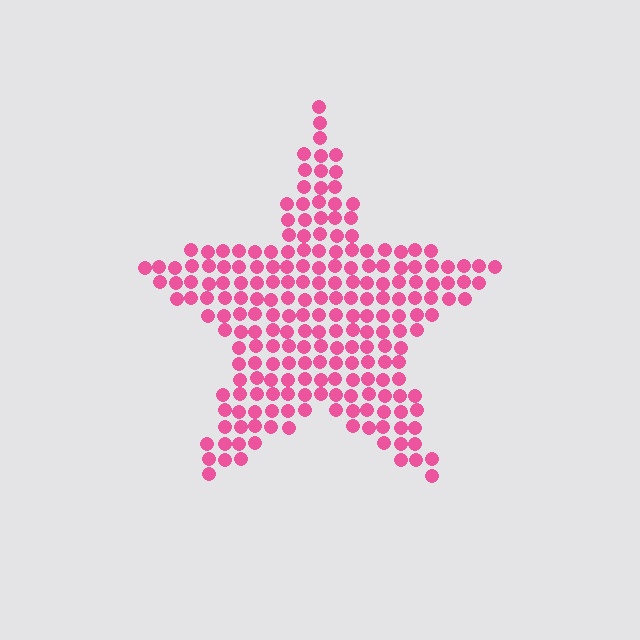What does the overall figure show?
The overall figure shows a star.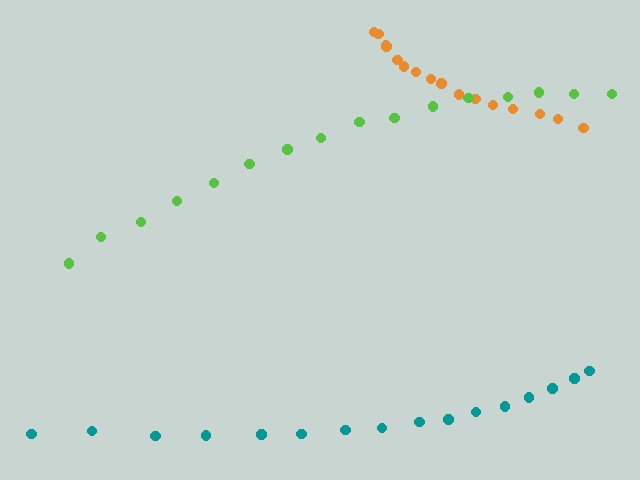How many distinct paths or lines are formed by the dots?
There are 3 distinct paths.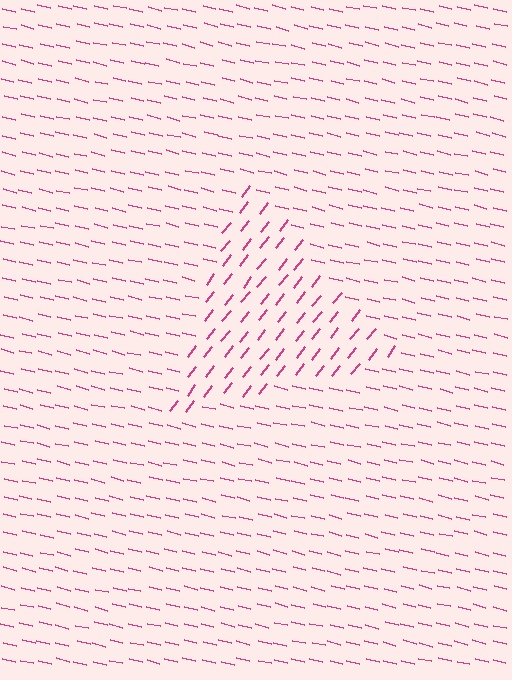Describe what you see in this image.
The image is filled with small magenta line segments. A triangle region in the image has lines oriented differently from the surrounding lines, creating a visible texture boundary.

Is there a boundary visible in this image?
Yes, there is a texture boundary formed by a change in line orientation.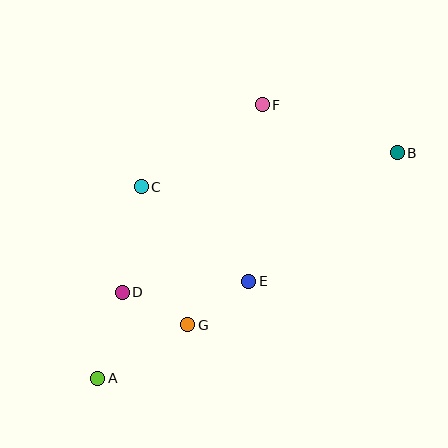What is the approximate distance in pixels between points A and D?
The distance between A and D is approximately 89 pixels.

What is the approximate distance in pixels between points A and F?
The distance between A and F is approximately 319 pixels.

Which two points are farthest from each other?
Points A and B are farthest from each other.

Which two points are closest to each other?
Points D and G are closest to each other.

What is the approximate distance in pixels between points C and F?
The distance between C and F is approximately 147 pixels.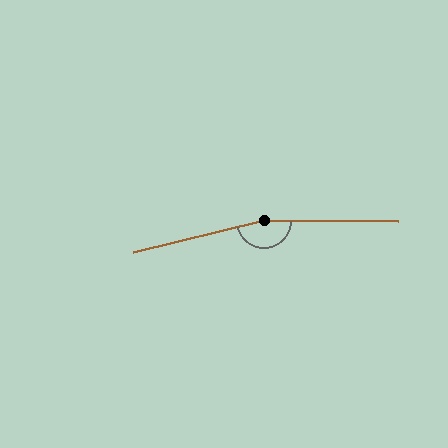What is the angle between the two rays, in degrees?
Approximately 166 degrees.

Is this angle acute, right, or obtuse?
It is obtuse.